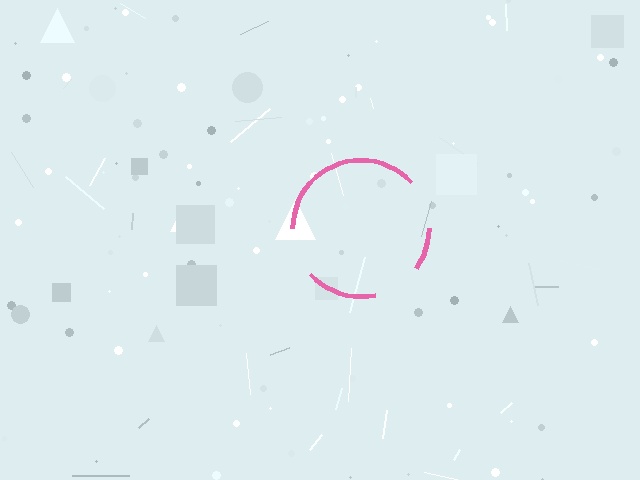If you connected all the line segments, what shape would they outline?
They would outline a circle.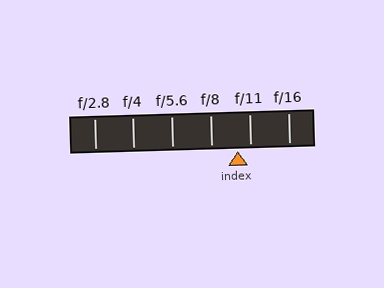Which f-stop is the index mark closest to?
The index mark is closest to f/11.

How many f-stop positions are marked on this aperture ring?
There are 6 f-stop positions marked.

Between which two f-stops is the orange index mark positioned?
The index mark is between f/8 and f/11.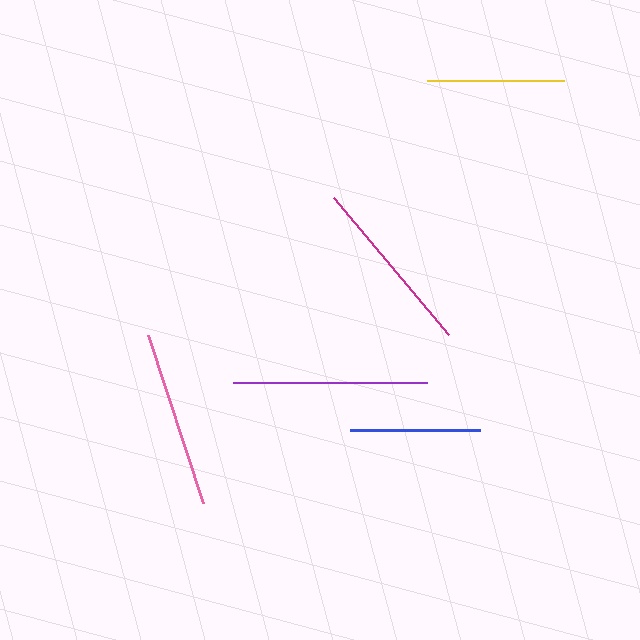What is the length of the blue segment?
The blue segment is approximately 131 pixels long.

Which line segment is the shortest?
The blue line is the shortest at approximately 131 pixels.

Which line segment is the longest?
The purple line is the longest at approximately 194 pixels.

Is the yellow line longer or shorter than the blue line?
The yellow line is longer than the blue line.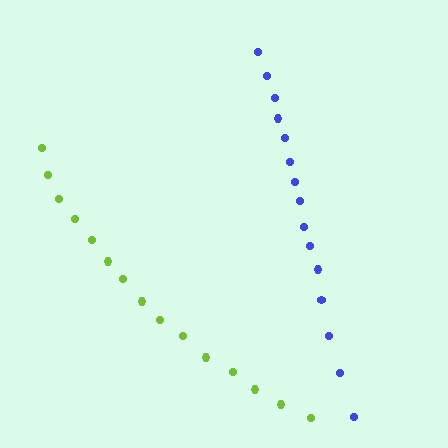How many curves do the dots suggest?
There are 2 distinct paths.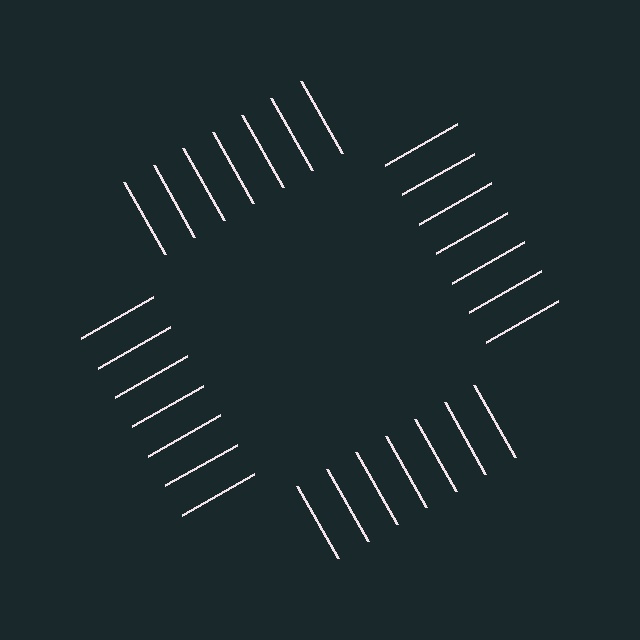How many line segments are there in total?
28 — 7 along each of the 4 edges.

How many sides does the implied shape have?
4 sides — the line-ends trace a square.